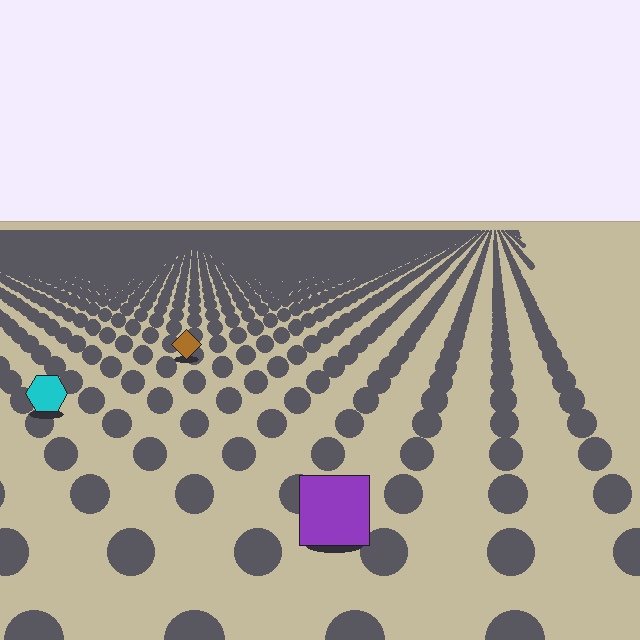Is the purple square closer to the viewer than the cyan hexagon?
Yes. The purple square is closer — you can tell from the texture gradient: the ground texture is coarser near it.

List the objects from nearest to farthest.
From nearest to farthest: the purple square, the cyan hexagon, the brown diamond.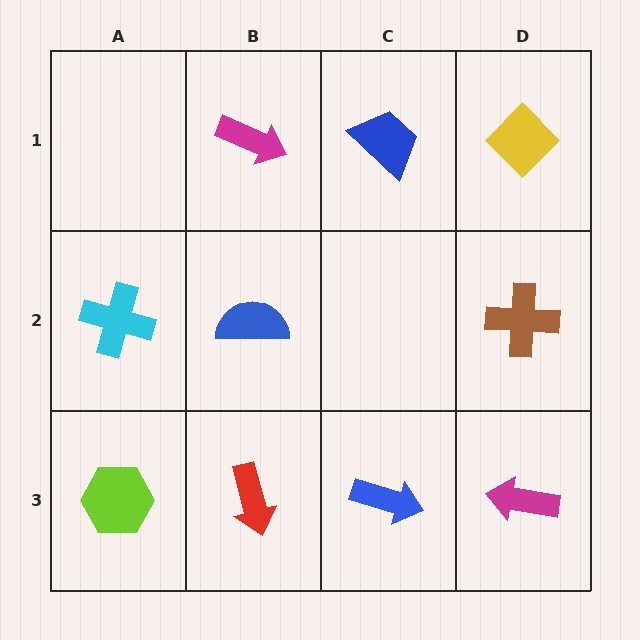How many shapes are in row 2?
3 shapes.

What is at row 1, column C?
A blue trapezoid.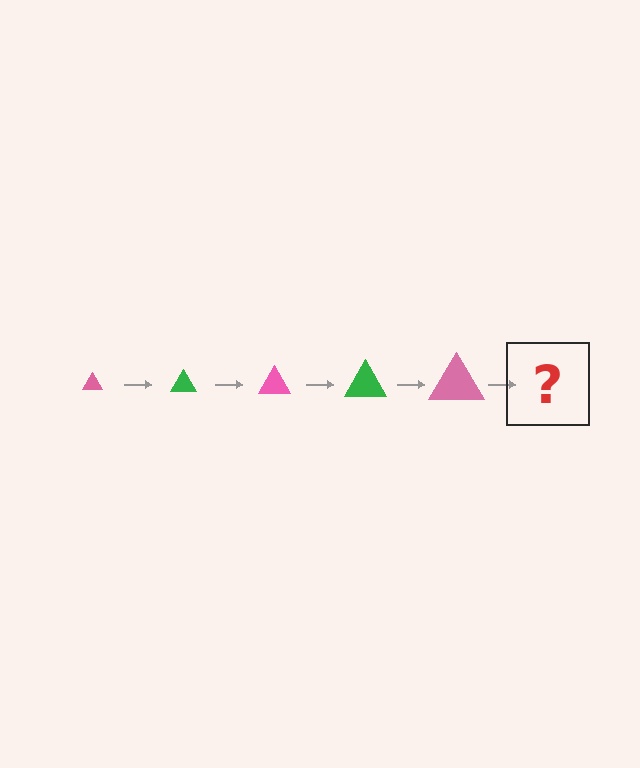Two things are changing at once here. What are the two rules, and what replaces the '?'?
The two rules are that the triangle grows larger each step and the color cycles through pink and green. The '?' should be a green triangle, larger than the previous one.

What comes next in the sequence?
The next element should be a green triangle, larger than the previous one.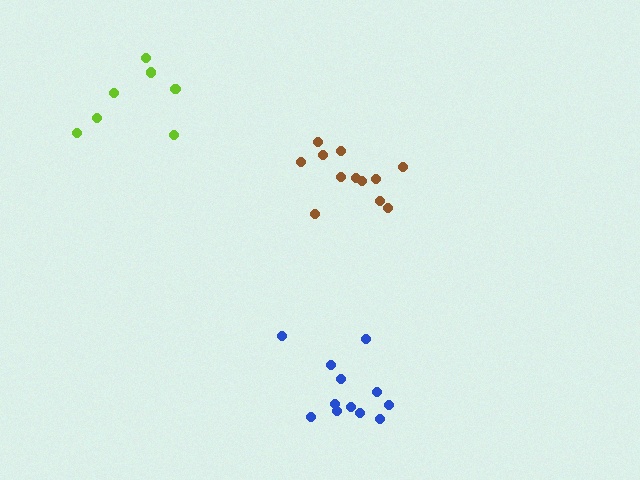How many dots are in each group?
Group 1: 7 dots, Group 2: 12 dots, Group 3: 12 dots (31 total).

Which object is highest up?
The lime cluster is topmost.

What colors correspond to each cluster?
The clusters are colored: lime, blue, brown.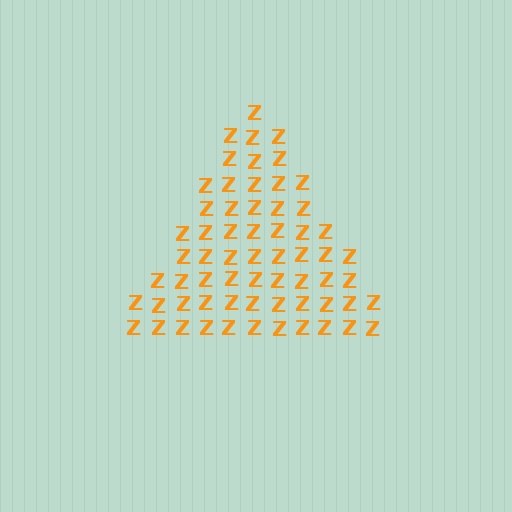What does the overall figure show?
The overall figure shows a triangle.